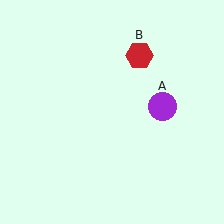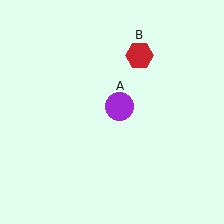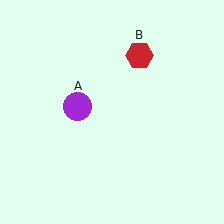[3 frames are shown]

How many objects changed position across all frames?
1 object changed position: purple circle (object A).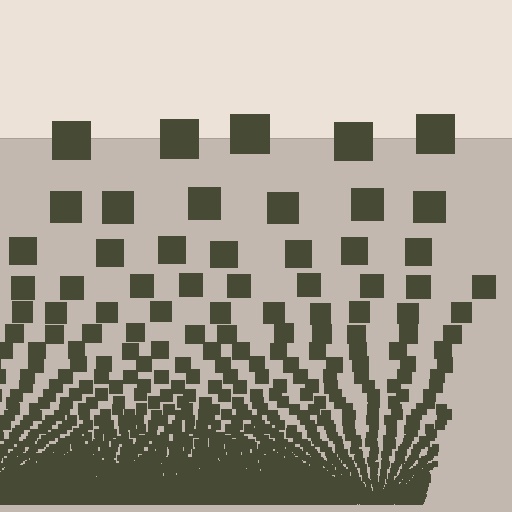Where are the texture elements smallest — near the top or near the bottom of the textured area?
Near the bottom.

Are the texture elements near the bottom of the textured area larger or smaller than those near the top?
Smaller. The gradient is inverted — elements near the bottom are smaller and denser.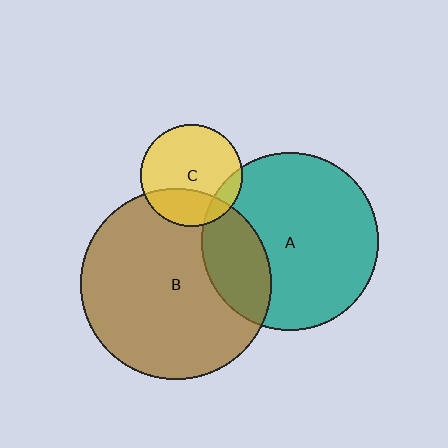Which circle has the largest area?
Circle B (brown).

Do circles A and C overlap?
Yes.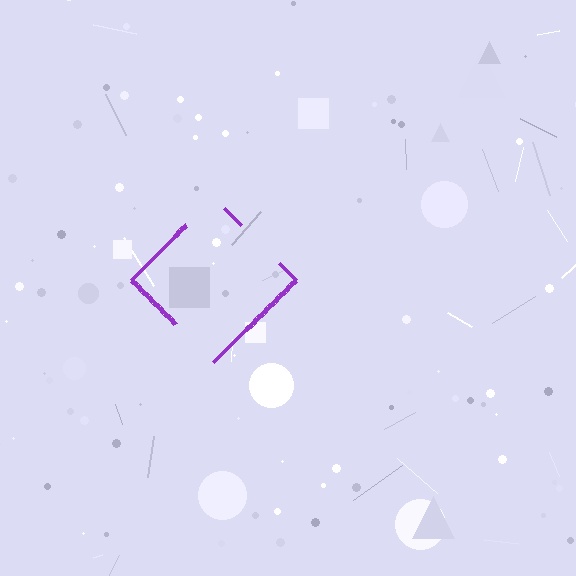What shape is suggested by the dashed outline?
The dashed outline suggests a diamond.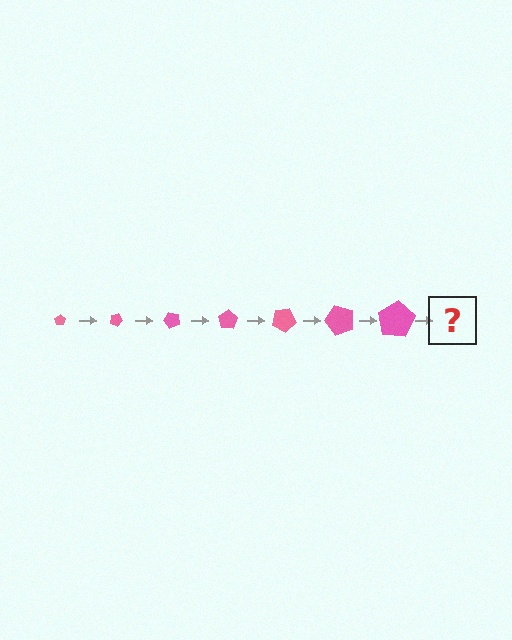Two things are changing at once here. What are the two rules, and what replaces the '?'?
The two rules are that the pentagon grows larger each step and it rotates 25 degrees each step. The '?' should be a pentagon, larger than the previous one and rotated 175 degrees from the start.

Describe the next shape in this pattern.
It should be a pentagon, larger than the previous one and rotated 175 degrees from the start.